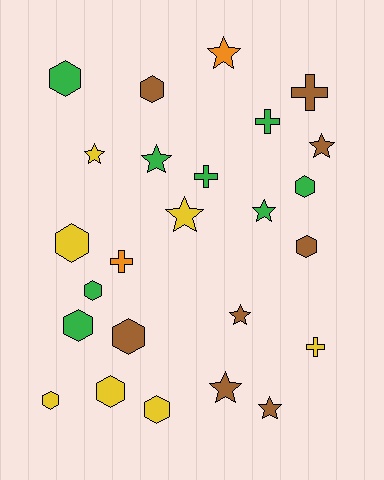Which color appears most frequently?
Green, with 8 objects.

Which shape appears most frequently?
Hexagon, with 11 objects.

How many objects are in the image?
There are 25 objects.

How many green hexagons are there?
There are 4 green hexagons.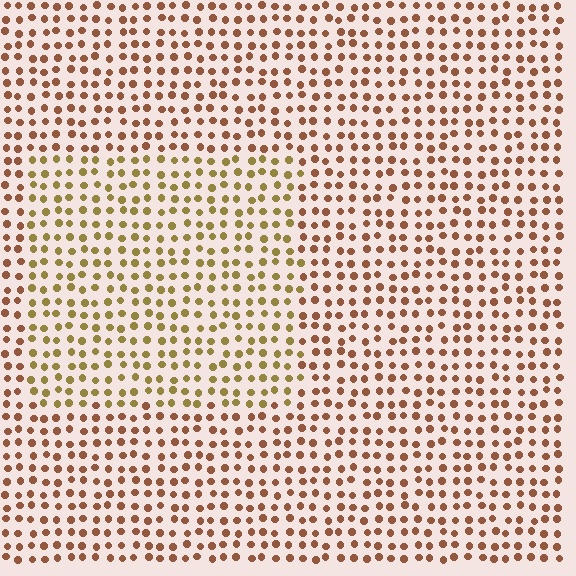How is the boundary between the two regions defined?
The boundary is defined purely by a slight shift in hue (about 33 degrees). Spacing, size, and orientation are identical on both sides.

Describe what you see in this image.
The image is filled with small brown elements in a uniform arrangement. A rectangle-shaped region is visible where the elements are tinted to a slightly different hue, forming a subtle color boundary.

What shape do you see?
I see a rectangle.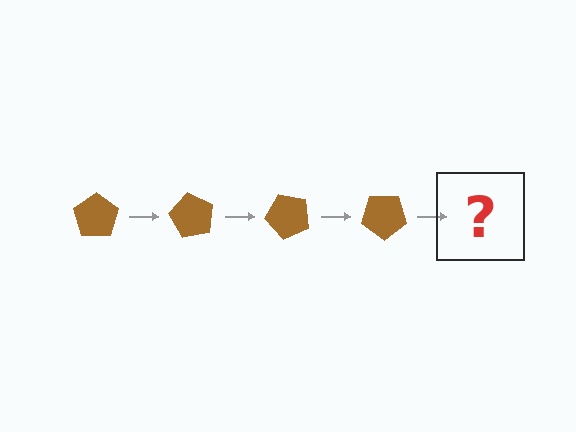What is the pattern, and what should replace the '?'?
The pattern is that the pentagon rotates 60 degrees each step. The '?' should be a brown pentagon rotated 240 degrees.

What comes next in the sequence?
The next element should be a brown pentagon rotated 240 degrees.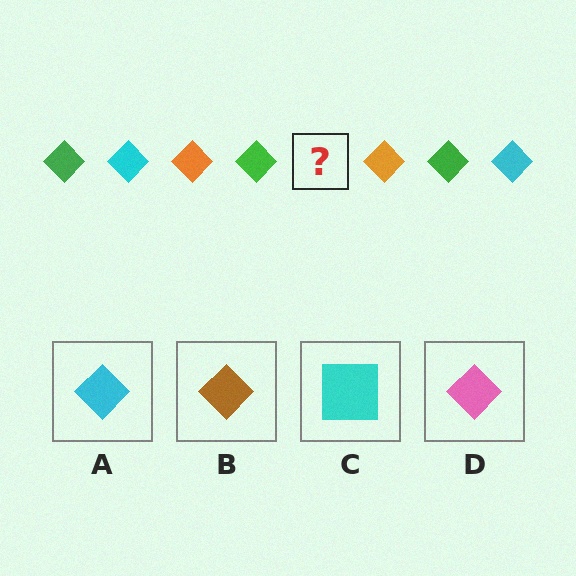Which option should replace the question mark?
Option A.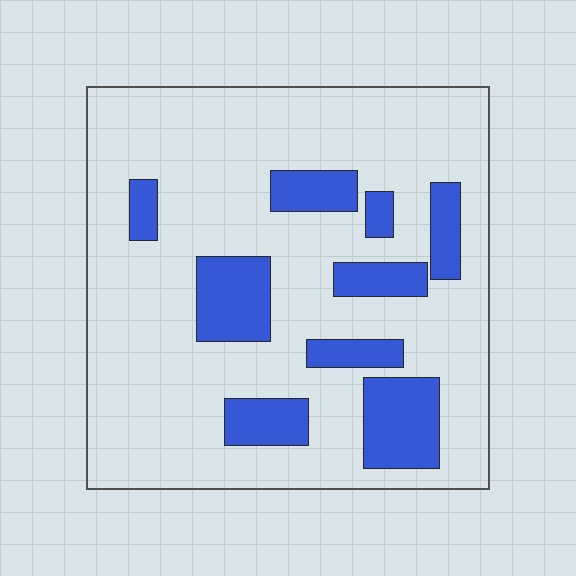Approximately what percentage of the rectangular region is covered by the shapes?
Approximately 20%.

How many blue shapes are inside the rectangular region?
9.